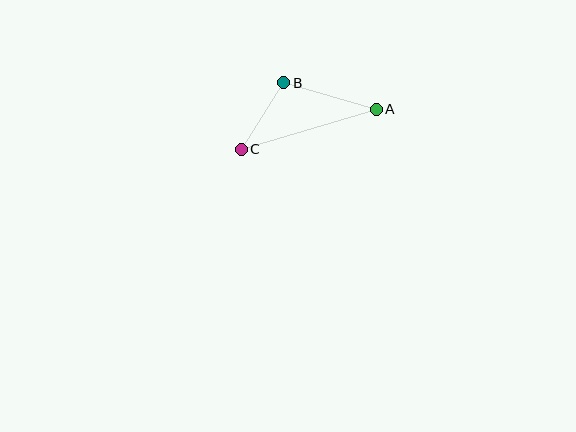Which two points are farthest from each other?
Points A and C are farthest from each other.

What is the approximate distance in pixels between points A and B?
The distance between A and B is approximately 96 pixels.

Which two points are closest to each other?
Points B and C are closest to each other.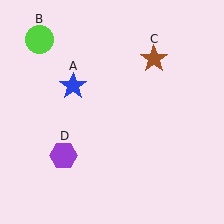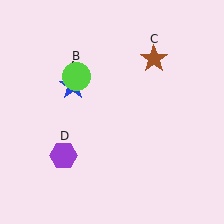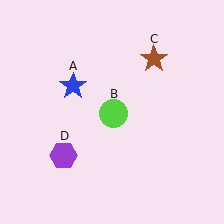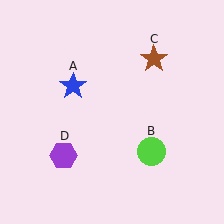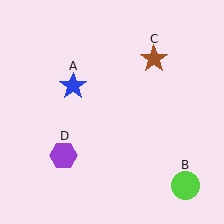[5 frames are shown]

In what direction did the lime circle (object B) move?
The lime circle (object B) moved down and to the right.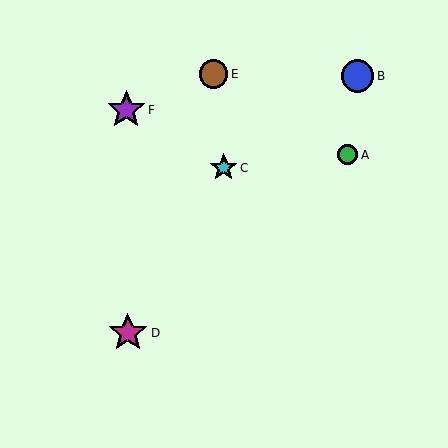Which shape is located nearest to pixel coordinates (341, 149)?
The green circle (labeled A) at (348, 155) is nearest to that location.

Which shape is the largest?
The magenta star (labeled D) is the largest.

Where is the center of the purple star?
The center of the purple star is at (126, 110).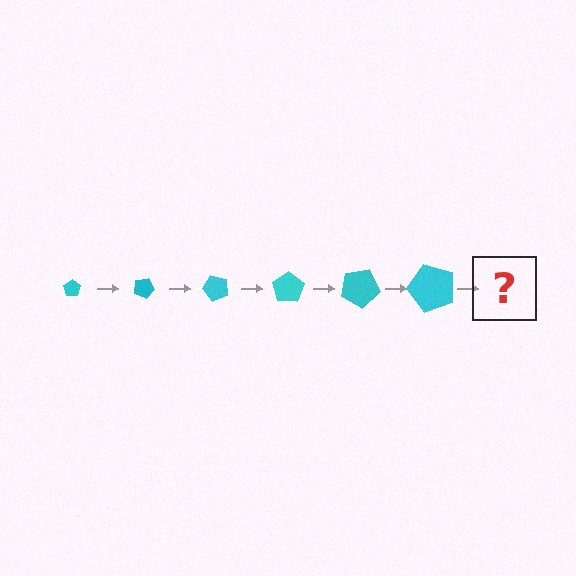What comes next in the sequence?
The next element should be a pentagon, larger than the previous one and rotated 150 degrees from the start.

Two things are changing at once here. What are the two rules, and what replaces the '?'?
The two rules are that the pentagon grows larger each step and it rotates 25 degrees each step. The '?' should be a pentagon, larger than the previous one and rotated 150 degrees from the start.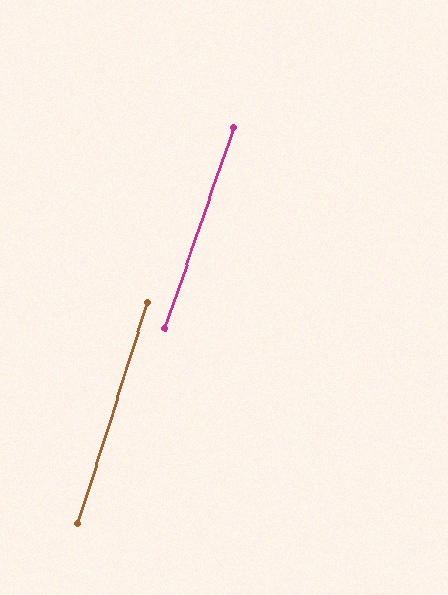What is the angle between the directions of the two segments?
Approximately 1 degree.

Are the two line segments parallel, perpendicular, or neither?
Parallel — their directions differ by only 1.4°.